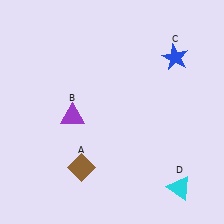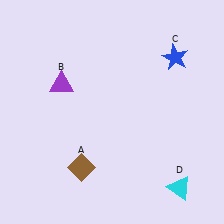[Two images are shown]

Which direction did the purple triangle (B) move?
The purple triangle (B) moved up.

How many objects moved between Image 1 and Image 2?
1 object moved between the two images.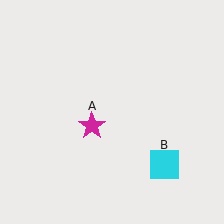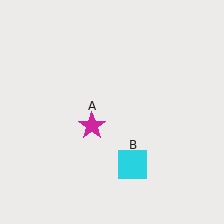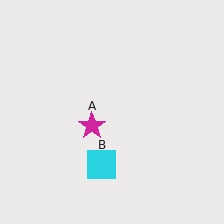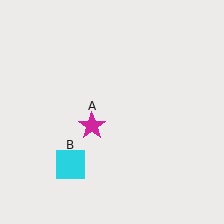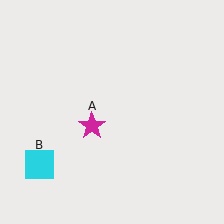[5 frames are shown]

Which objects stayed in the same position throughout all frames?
Magenta star (object A) remained stationary.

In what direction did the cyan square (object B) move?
The cyan square (object B) moved left.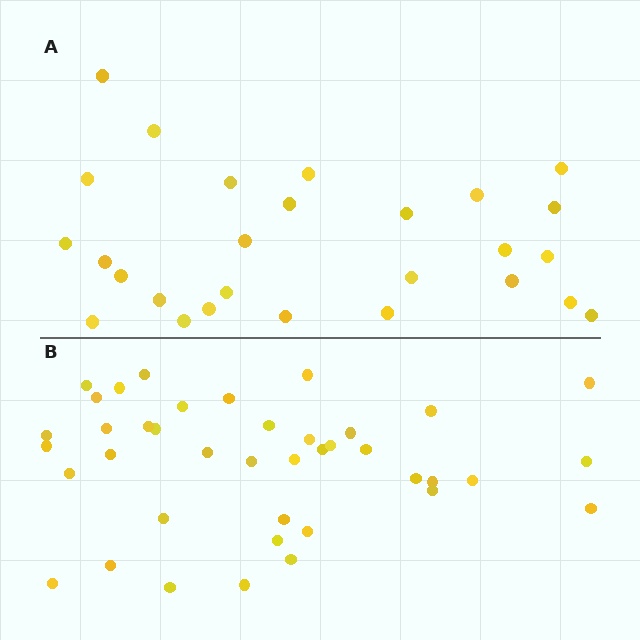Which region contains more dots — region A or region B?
Region B (the bottom region) has more dots.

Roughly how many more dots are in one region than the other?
Region B has approximately 15 more dots than region A.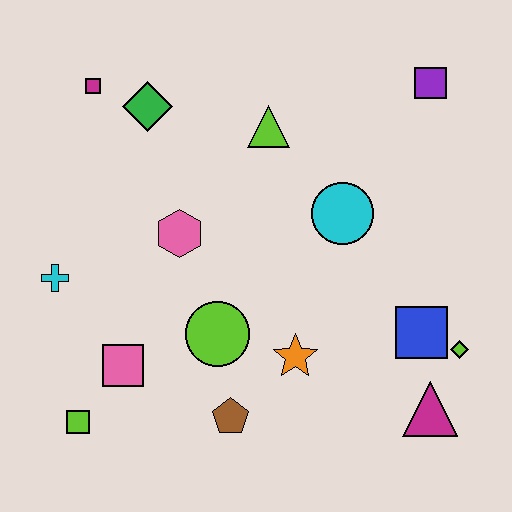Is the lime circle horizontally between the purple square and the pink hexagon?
Yes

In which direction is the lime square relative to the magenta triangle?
The lime square is to the left of the magenta triangle.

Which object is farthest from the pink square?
The purple square is farthest from the pink square.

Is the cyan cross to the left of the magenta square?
Yes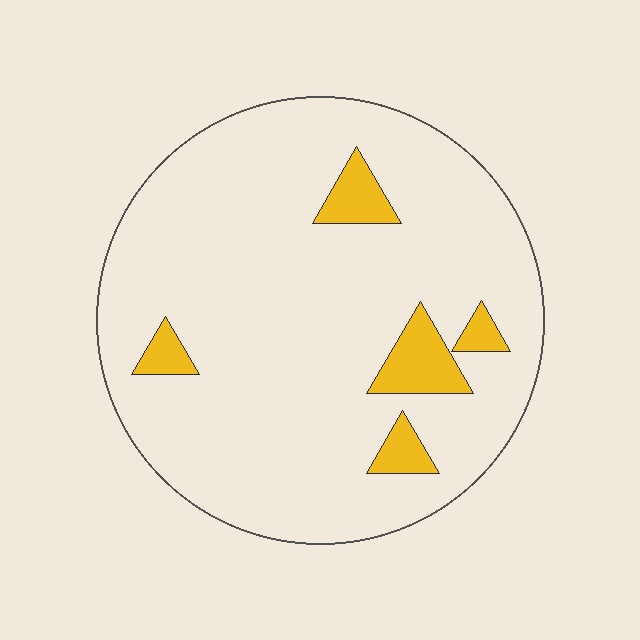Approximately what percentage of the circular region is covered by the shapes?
Approximately 10%.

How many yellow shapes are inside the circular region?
5.